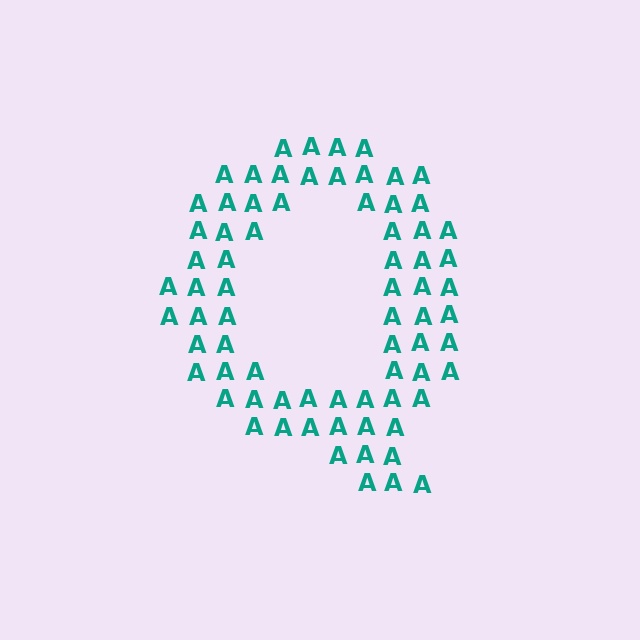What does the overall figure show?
The overall figure shows the letter Q.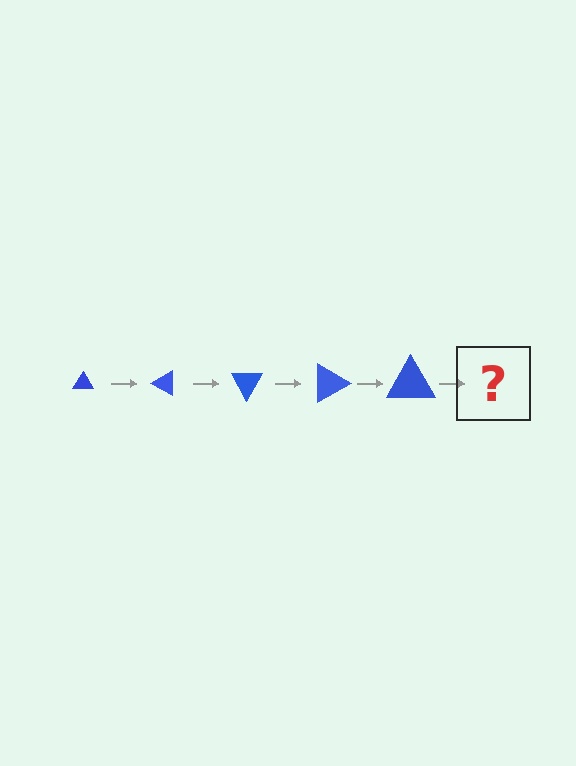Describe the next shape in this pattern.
It should be a triangle, larger than the previous one and rotated 150 degrees from the start.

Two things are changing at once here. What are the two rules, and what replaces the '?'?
The two rules are that the triangle grows larger each step and it rotates 30 degrees each step. The '?' should be a triangle, larger than the previous one and rotated 150 degrees from the start.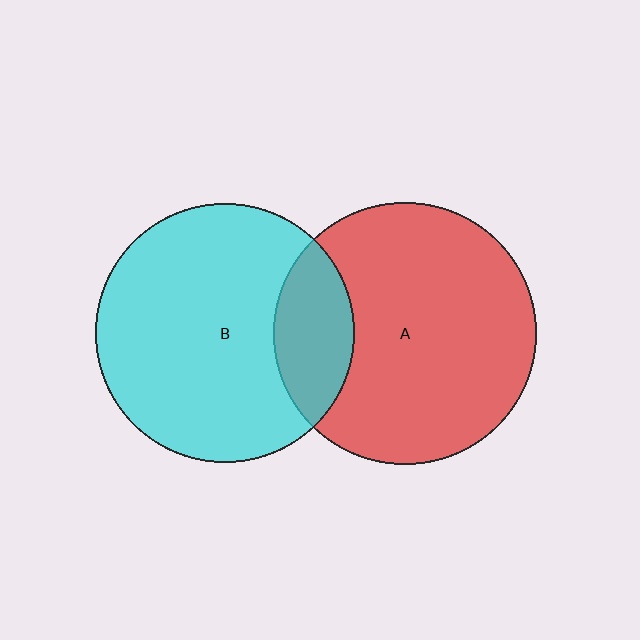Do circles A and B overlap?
Yes.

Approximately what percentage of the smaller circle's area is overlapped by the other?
Approximately 20%.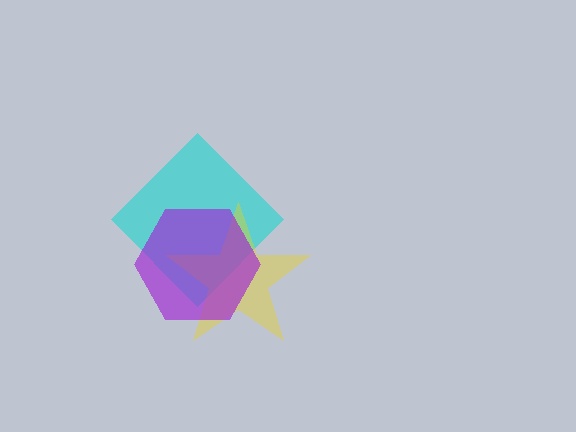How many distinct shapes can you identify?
There are 3 distinct shapes: a cyan diamond, a yellow star, a purple hexagon.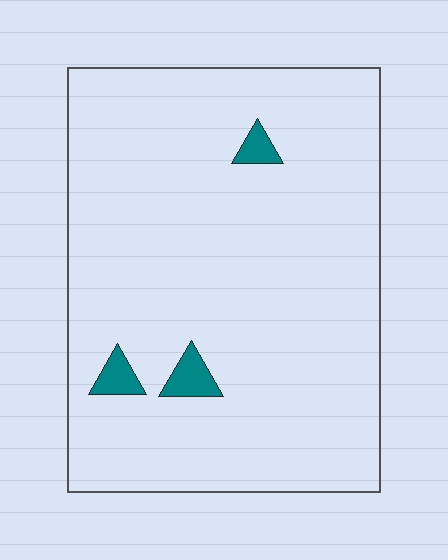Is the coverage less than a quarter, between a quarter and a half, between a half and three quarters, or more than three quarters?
Less than a quarter.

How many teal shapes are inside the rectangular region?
3.